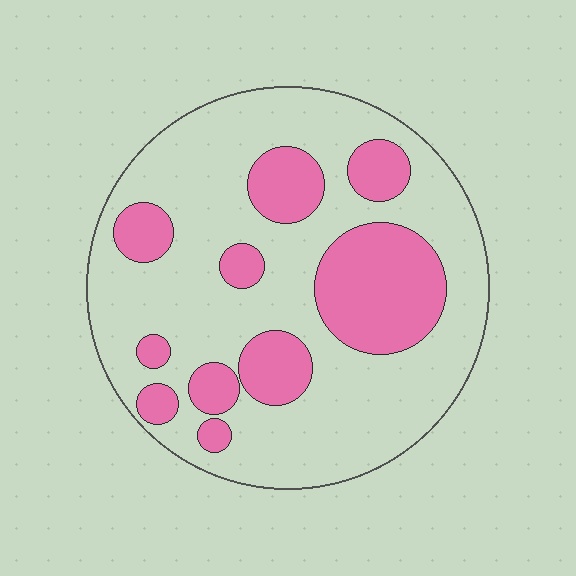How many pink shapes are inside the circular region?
10.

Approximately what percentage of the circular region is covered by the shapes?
Approximately 30%.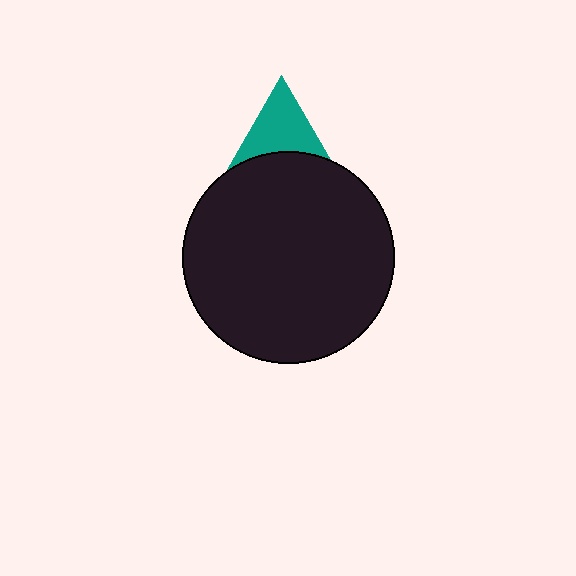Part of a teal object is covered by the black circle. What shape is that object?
It is a triangle.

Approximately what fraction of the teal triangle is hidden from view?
Roughly 54% of the teal triangle is hidden behind the black circle.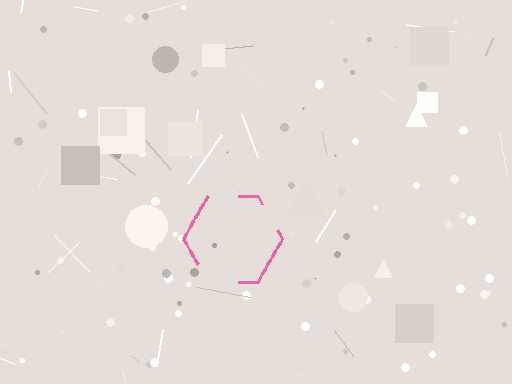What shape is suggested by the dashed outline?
The dashed outline suggests a hexagon.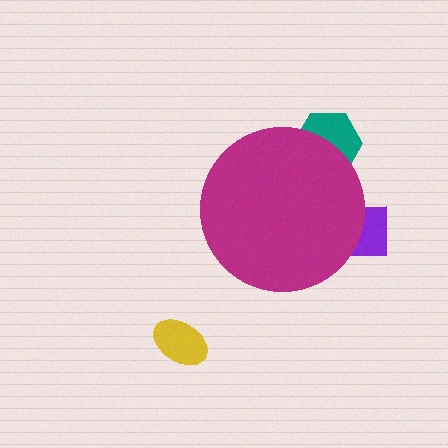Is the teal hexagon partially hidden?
Yes, the teal hexagon is partially hidden behind the magenta circle.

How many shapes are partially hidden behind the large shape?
2 shapes are partially hidden.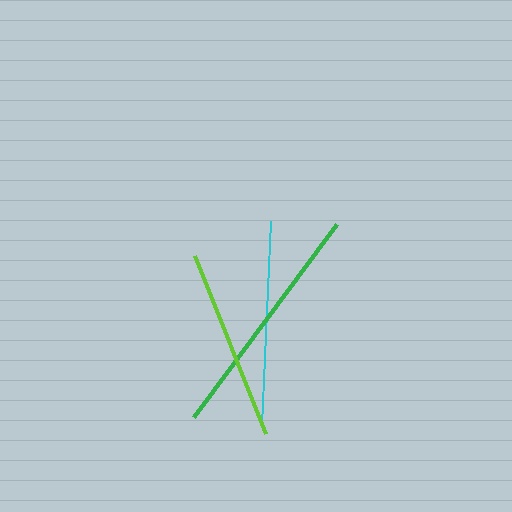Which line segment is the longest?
The green line is the longest at approximately 240 pixels.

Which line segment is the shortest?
The lime line is the shortest at approximately 192 pixels.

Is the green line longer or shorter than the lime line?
The green line is longer than the lime line.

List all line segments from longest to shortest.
From longest to shortest: green, cyan, lime.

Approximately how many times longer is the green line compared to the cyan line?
The green line is approximately 1.2 times the length of the cyan line.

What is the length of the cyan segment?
The cyan segment is approximately 204 pixels long.